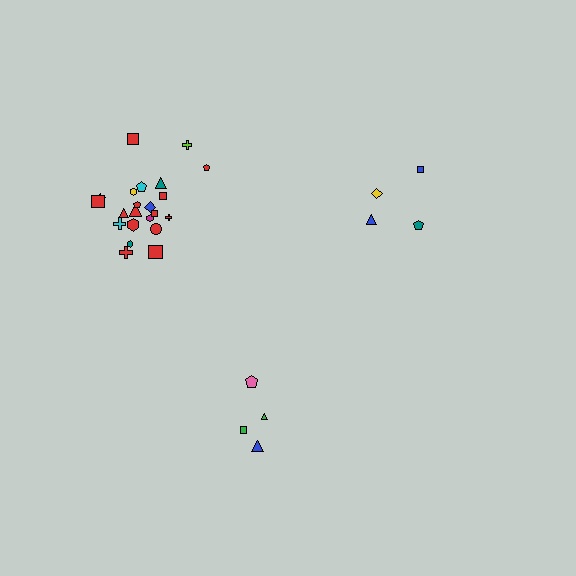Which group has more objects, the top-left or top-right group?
The top-left group.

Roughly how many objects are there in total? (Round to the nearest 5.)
Roughly 30 objects in total.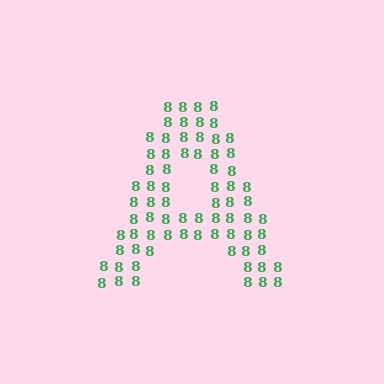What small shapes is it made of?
It is made of small digit 8's.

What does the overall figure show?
The overall figure shows the letter A.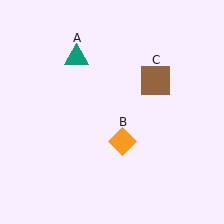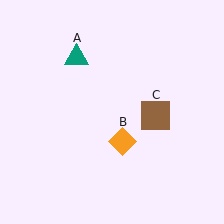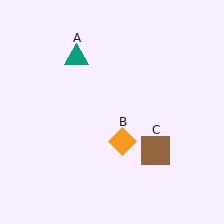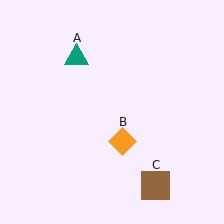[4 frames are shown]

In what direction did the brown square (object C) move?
The brown square (object C) moved down.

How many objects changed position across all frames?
1 object changed position: brown square (object C).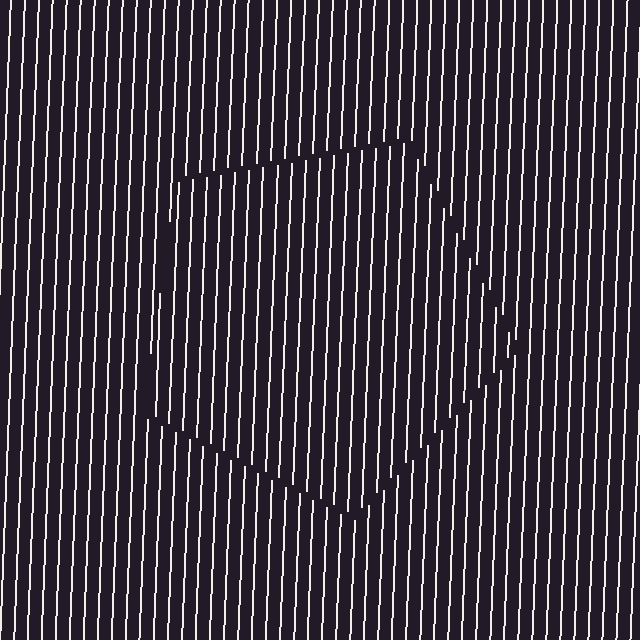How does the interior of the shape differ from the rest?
The interior of the shape contains the same grating, shifted by half a period — the contour is defined by the phase discontinuity where line-ends from the inner and outer gratings abut.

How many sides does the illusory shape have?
5 sides — the line-ends trace a pentagon.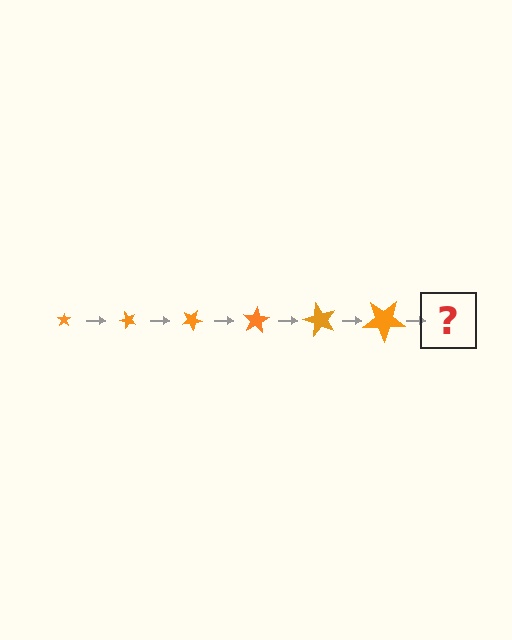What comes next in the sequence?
The next element should be a star, larger than the previous one and rotated 300 degrees from the start.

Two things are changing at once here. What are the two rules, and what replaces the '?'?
The two rules are that the star grows larger each step and it rotates 50 degrees each step. The '?' should be a star, larger than the previous one and rotated 300 degrees from the start.